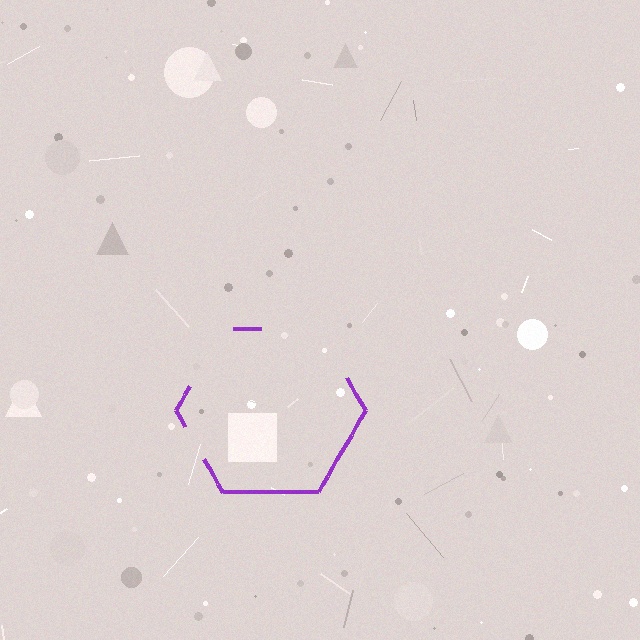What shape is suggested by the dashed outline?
The dashed outline suggests a hexagon.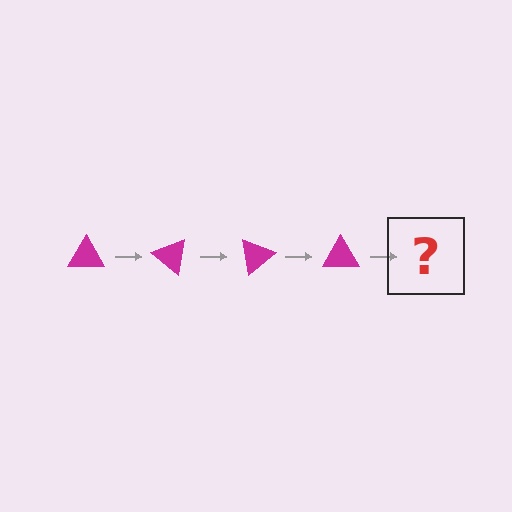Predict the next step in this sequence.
The next step is a magenta triangle rotated 160 degrees.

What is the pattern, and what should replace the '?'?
The pattern is that the triangle rotates 40 degrees each step. The '?' should be a magenta triangle rotated 160 degrees.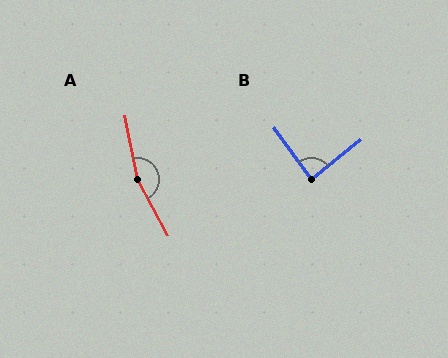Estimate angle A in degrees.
Approximately 162 degrees.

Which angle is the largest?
A, at approximately 162 degrees.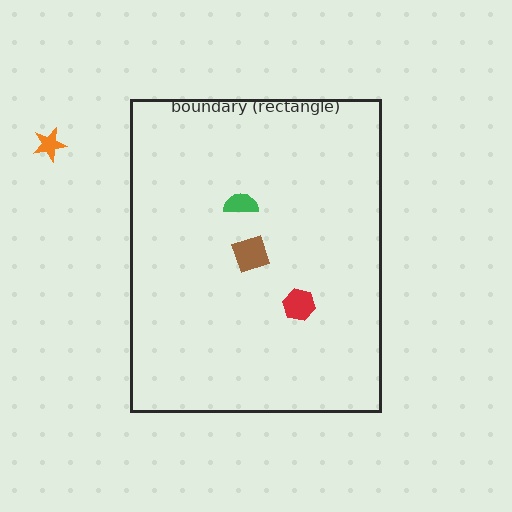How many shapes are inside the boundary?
3 inside, 1 outside.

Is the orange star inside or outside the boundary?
Outside.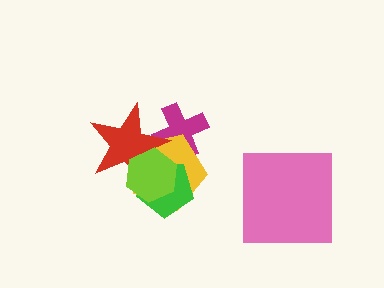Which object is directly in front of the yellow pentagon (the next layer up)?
The red star is directly in front of the yellow pentagon.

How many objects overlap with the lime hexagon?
3 objects overlap with the lime hexagon.